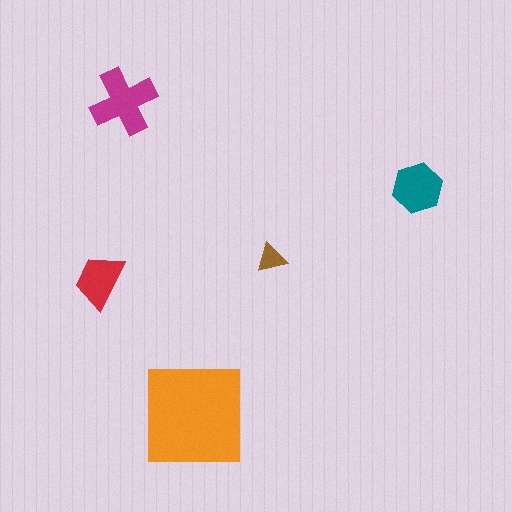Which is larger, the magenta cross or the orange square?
The orange square.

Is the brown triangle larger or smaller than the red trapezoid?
Smaller.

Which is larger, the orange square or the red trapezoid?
The orange square.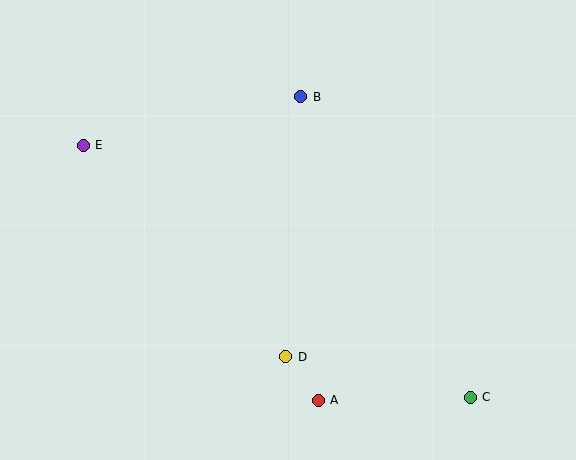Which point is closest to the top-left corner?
Point E is closest to the top-left corner.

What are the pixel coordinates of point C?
Point C is at (470, 397).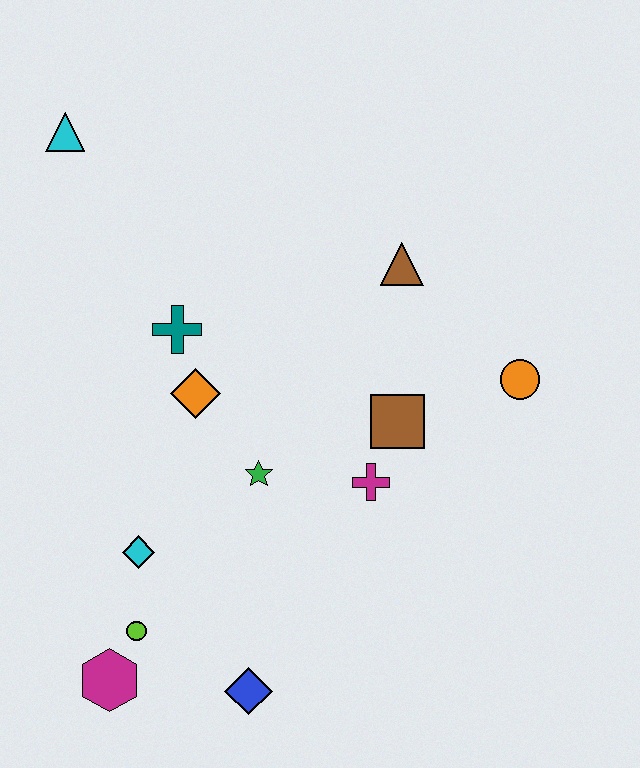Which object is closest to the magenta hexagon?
The lime circle is closest to the magenta hexagon.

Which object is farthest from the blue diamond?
The cyan triangle is farthest from the blue diamond.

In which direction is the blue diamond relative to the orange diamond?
The blue diamond is below the orange diamond.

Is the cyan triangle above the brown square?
Yes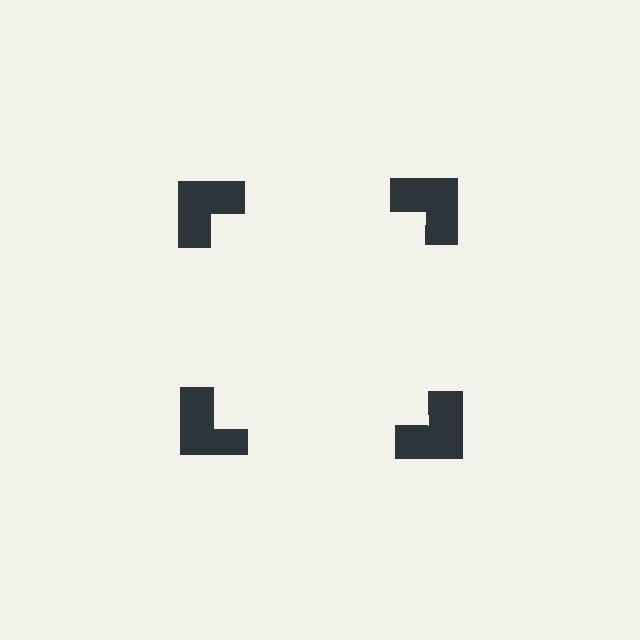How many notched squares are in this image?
There are 4 — one at each vertex of the illusory square.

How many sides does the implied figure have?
4 sides.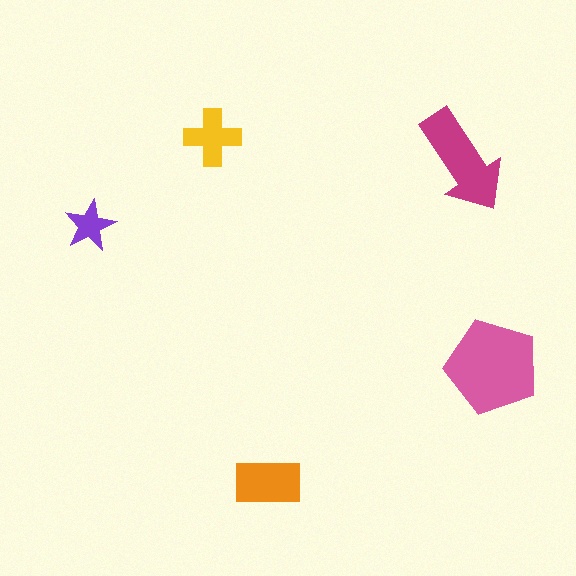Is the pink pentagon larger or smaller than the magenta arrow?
Larger.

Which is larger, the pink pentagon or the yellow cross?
The pink pentagon.